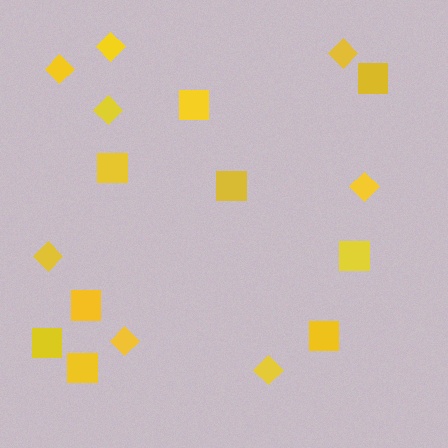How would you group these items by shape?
There are 2 groups: one group of squares (9) and one group of diamonds (8).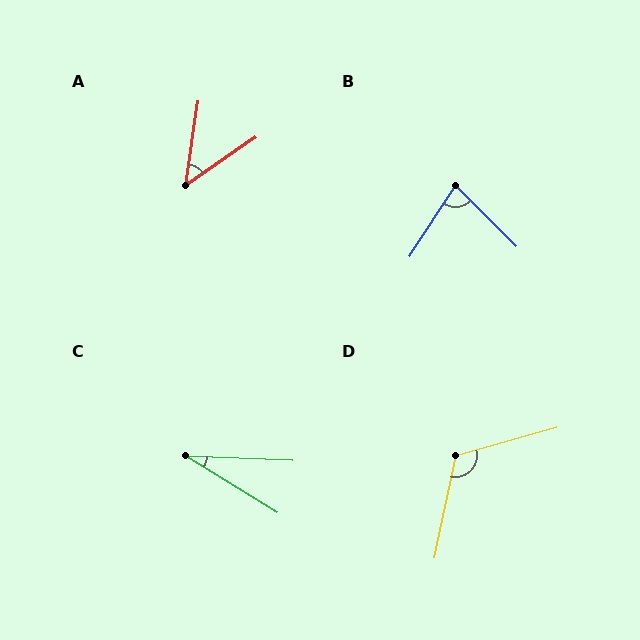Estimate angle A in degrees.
Approximately 47 degrees.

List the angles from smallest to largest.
C (29°), A (47°), B (78°), D (117°).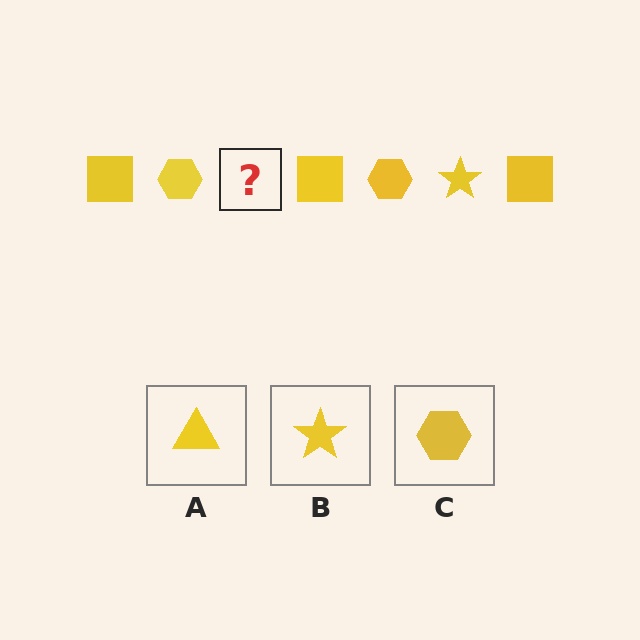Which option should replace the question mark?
Option B.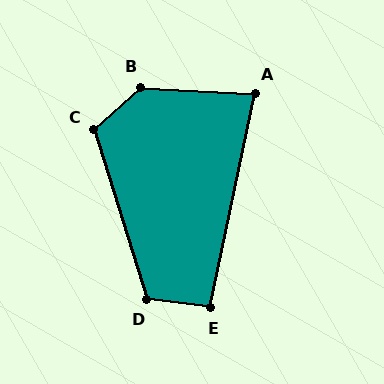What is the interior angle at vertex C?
Approximately 115 degrees (obtuse).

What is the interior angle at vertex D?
Approximately 114 degrees (obtuse).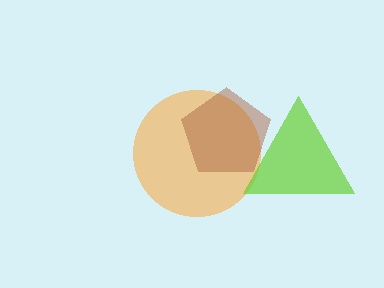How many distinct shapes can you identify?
There are 3 distinct shapes: an orange circle, a lime triangle, a brown pentagon.